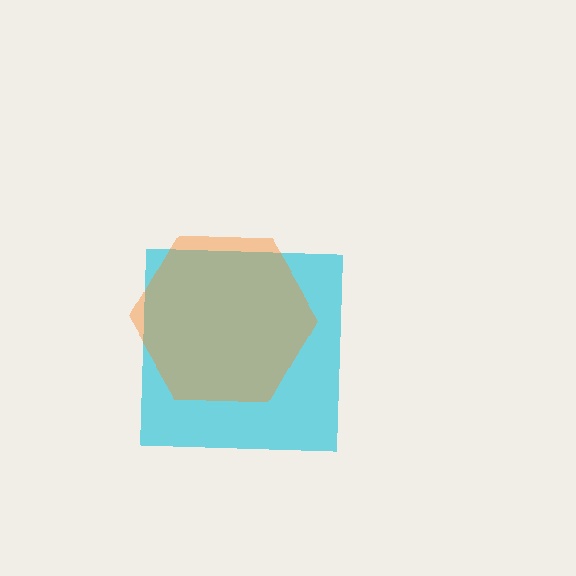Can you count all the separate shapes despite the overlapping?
Yes, there are 2 separate shapes.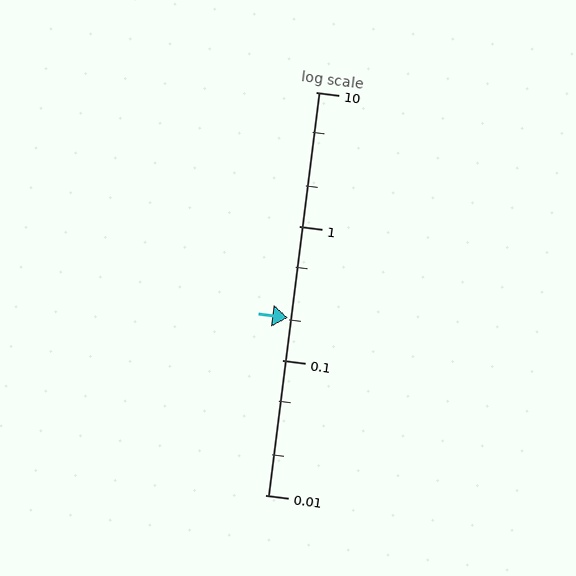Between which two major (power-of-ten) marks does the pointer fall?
The pointer is between 0.1 and 1.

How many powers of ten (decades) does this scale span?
The scale spans 3 decades, from 0.01 to 10.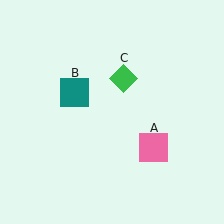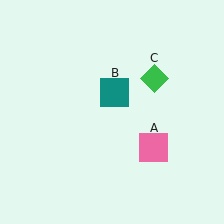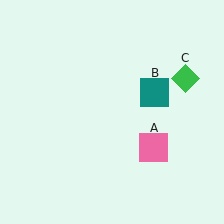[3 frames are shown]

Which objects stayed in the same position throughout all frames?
Pink square (object A) remained stationary.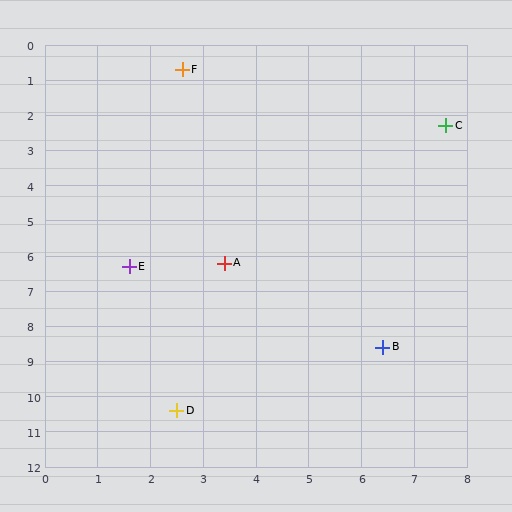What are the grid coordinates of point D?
Point D is at approximately (2.5, 10.4).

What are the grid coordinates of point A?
Point A is at approximately (3.4, 6.2).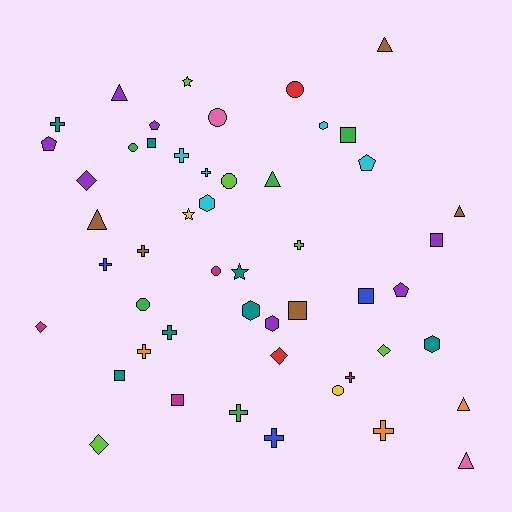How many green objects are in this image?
There are 5 green objects.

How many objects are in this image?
There are 50 objects.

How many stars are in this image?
There are 3 stars.